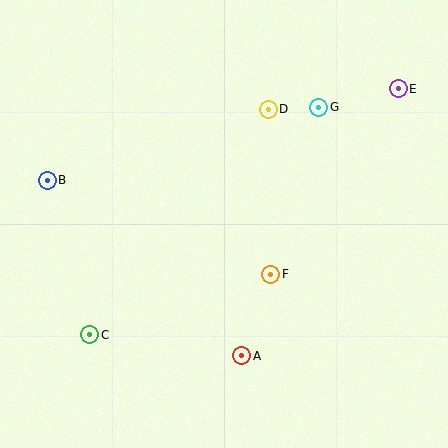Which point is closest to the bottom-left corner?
Point C is closest to the bottom-left corner.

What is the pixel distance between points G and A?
The distance between G and A is 260 pixels.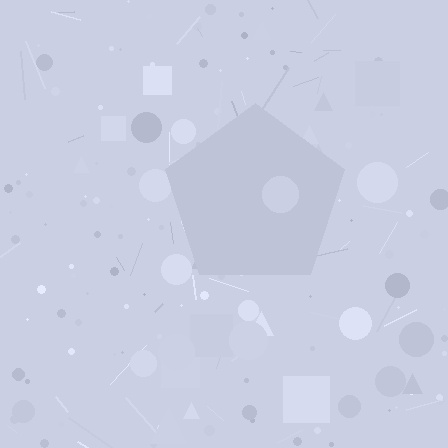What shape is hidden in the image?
A pentagon is hidden in the image.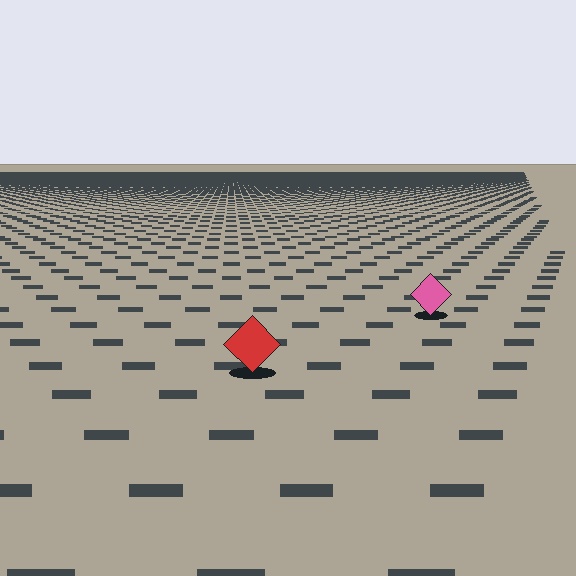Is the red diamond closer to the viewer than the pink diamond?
Yes. The red diamond is closer — you can tell from the texture gradient: the ground texture is coarser near it.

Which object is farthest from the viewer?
The pink diamond is farthest from the viewer. It appears smaller and the ground texture around it is denser.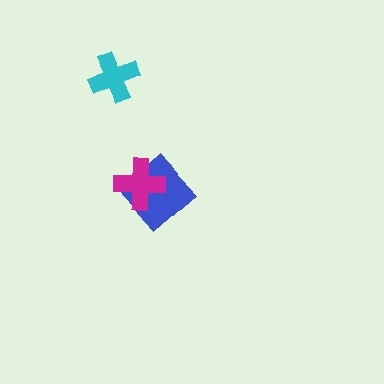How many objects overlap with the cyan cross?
0 objects overlap with the cyan cross.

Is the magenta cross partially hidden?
No, no other shape covers it.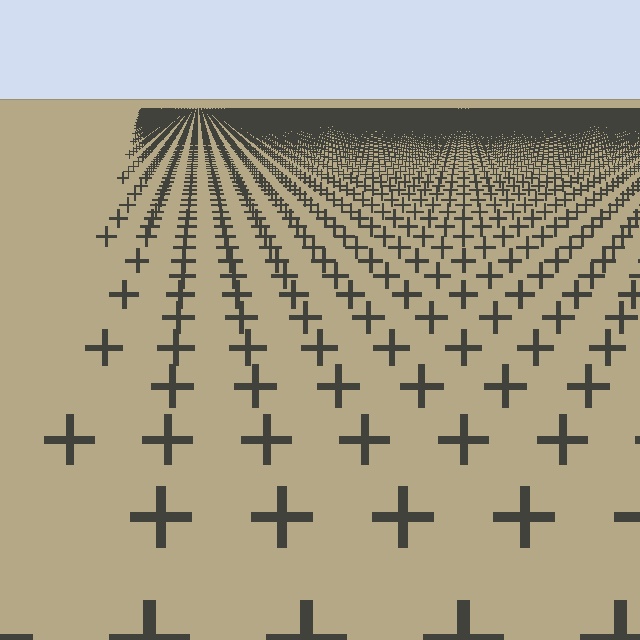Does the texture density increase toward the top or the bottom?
Density increases toward the top.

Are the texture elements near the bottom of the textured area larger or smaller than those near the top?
Larger. Near the bottom, elements are closer to the viewer and appear at a bigger on-screen size.